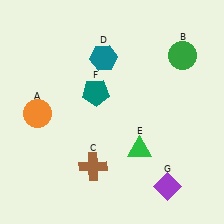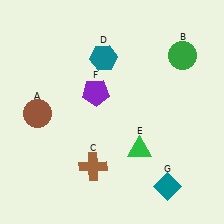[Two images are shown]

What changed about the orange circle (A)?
In Image 1, A is orange. In Image 2, it changed to brown.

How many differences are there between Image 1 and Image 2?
There are 3 differences between the two images.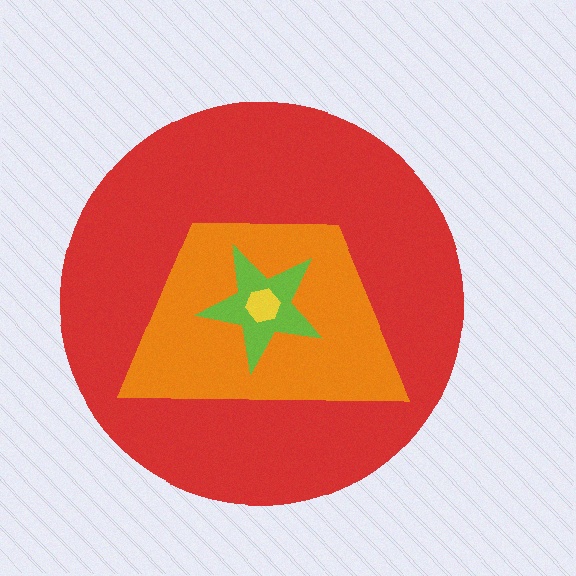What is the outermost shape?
The red circle.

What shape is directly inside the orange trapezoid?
The lime star.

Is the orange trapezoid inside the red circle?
Yes.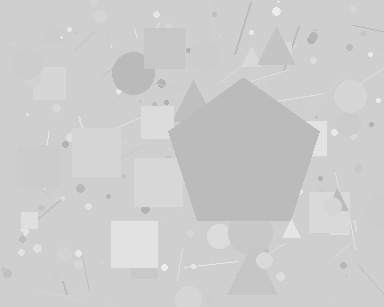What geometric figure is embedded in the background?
A pentagon is embedded in the background.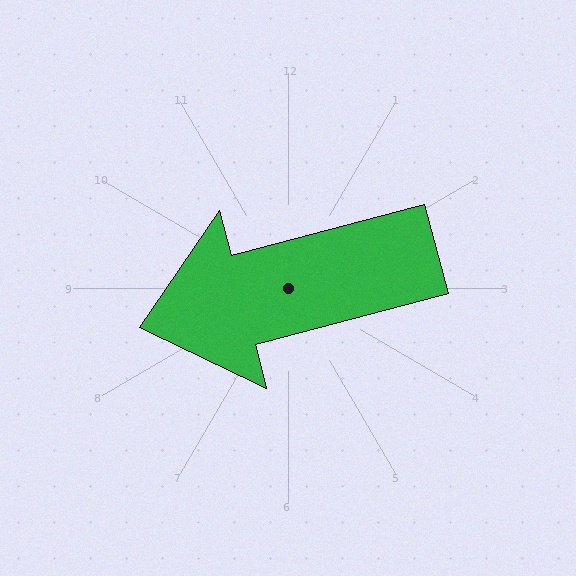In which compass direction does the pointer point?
West.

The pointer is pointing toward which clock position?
Roughly 9 o'clock.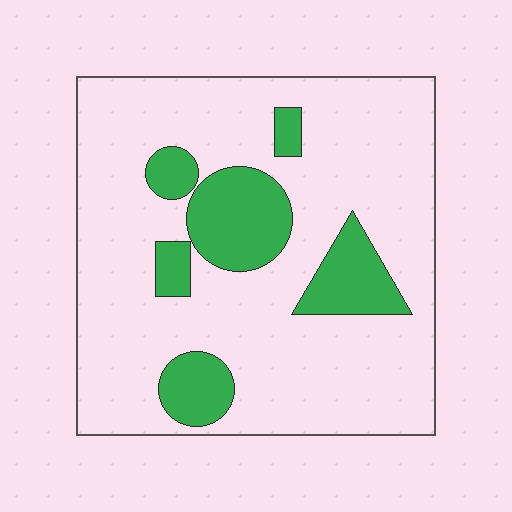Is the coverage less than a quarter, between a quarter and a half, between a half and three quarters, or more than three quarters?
Less than a quarter.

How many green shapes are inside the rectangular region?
6.